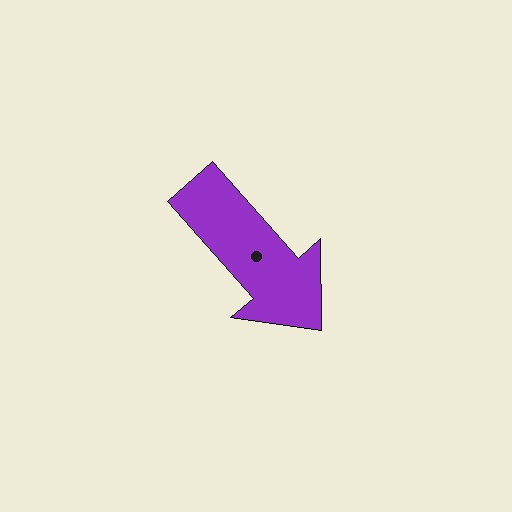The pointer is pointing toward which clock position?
Roughly 5 o'clock.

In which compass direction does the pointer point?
Southeast.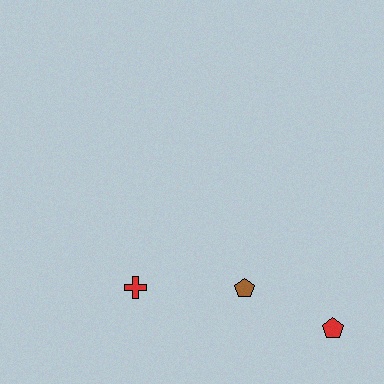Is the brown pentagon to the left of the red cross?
No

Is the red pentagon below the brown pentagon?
Yes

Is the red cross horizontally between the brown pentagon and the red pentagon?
No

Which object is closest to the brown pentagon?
The red pentagon is closest to the brown pentagon.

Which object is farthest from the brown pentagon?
The red cross is farthest from the brown pentagon.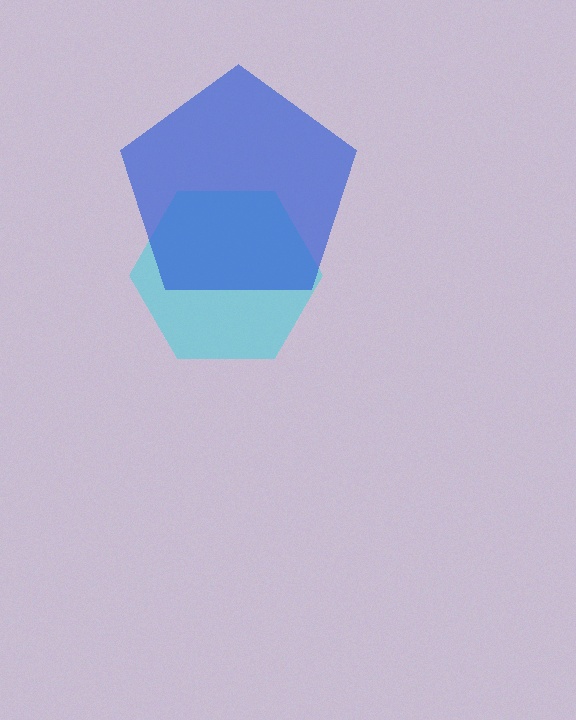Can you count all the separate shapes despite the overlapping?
Yes, there are 2 separate shapes.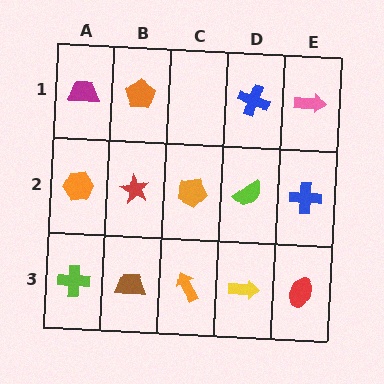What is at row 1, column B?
An orange pentagon.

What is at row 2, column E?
A blue cross.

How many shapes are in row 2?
5 shapes.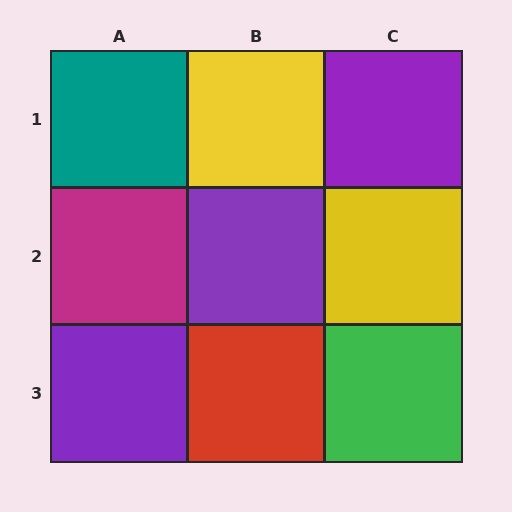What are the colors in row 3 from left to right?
Purple, red, green.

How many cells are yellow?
2 cells are yellow.